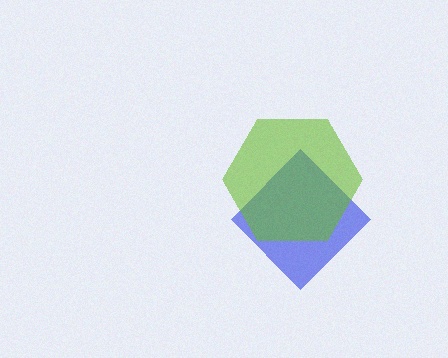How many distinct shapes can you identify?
There are 2 distinct shapes: a blue diamond, a lime hexagon.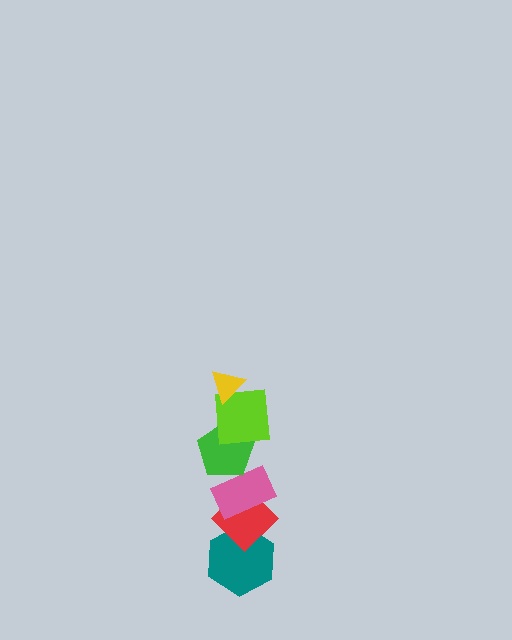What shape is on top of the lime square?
The yellow triangle is on top of the lime square.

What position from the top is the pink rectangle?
The pink rectangle is 4th from the top.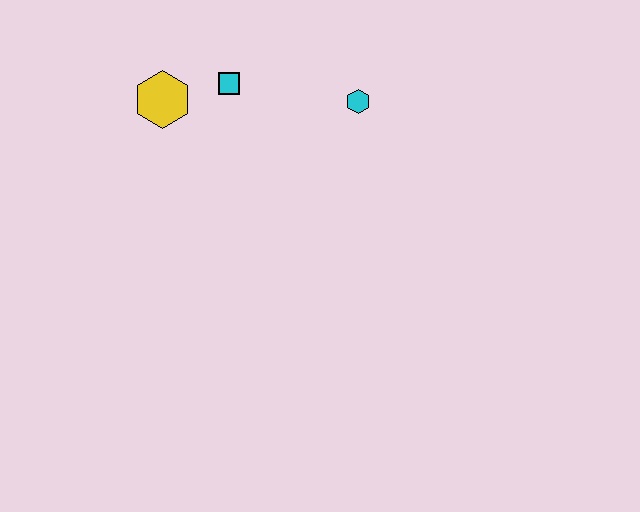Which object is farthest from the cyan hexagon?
The yellow hexagon is farthest from the cyan hexagon.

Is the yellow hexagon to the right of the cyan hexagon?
No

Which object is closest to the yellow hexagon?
The cyan square is closest to the yellow hexagon.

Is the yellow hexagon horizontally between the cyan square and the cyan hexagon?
No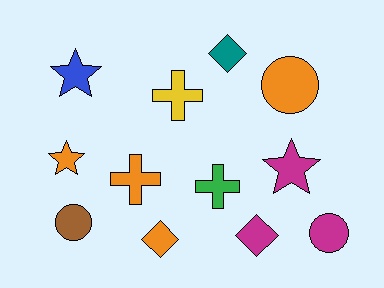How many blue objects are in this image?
There is 1 blue object.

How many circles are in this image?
There are 3 circles.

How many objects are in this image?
There are 12 objects.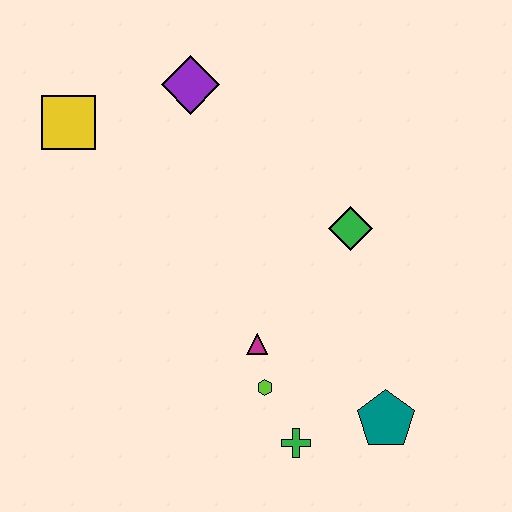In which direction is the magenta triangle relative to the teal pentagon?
The magenta triangle is to the left of the teal pentagon.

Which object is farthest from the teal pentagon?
The yellow square is farthest from the teal pentagon.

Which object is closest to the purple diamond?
The yellow square is closest to the purple diamond.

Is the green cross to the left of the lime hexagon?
No